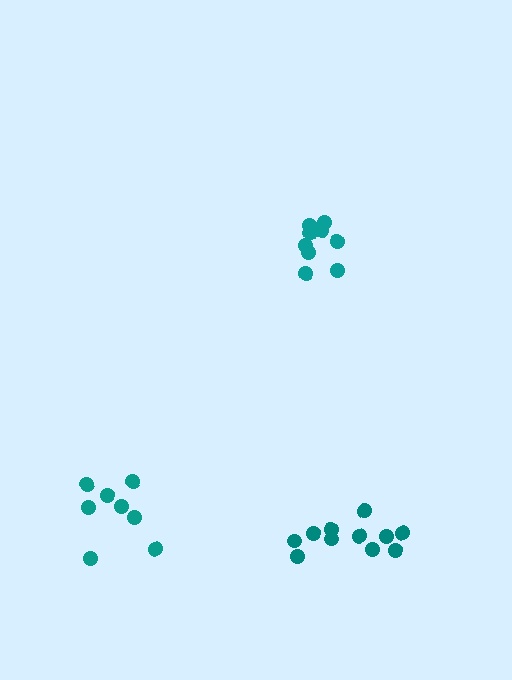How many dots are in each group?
Group 1: 8 dots, Group 2: 11 dots, Group 3: 11 dots (30 total).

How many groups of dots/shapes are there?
There are 3 groups.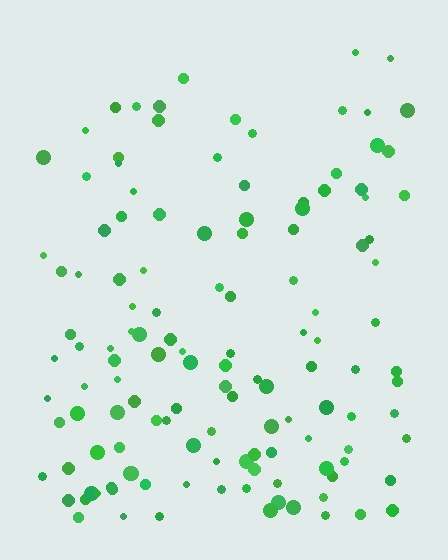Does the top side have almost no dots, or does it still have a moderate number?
Still a moderate number, just noticeably fewer than the bottom.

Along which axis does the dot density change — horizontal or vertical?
Vertical.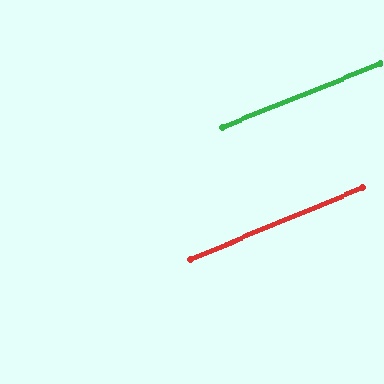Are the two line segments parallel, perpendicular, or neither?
Parallel — their directions differ by only 0.5°.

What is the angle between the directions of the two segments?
Approximately 1 degree.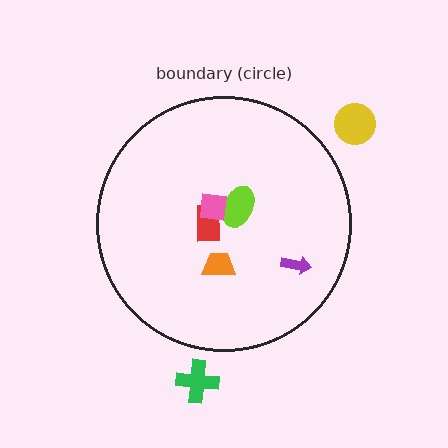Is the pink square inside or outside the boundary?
Inside.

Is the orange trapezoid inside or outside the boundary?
Inside.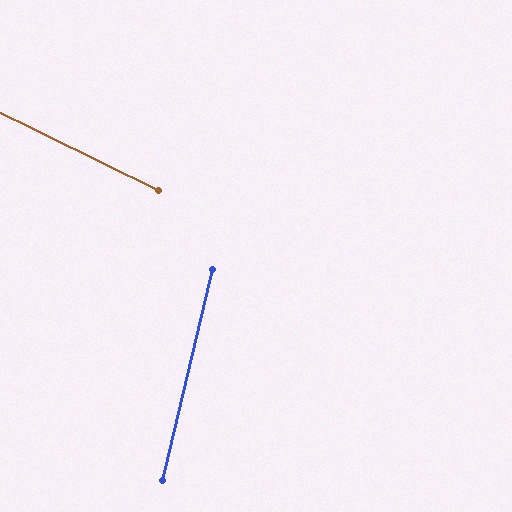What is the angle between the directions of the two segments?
Approximately 77 degrees.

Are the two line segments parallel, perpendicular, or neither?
Neither parallel nor perpendicular — they differ by about 77°.